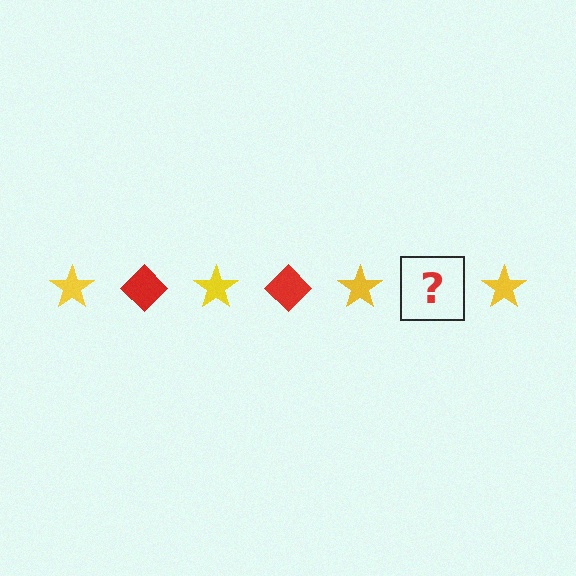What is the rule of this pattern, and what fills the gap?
The rule is that the pattern alternates between yellow star and red diamond. The gap should be filled with a red diamond.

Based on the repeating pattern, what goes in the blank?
The blank should be a red diamond.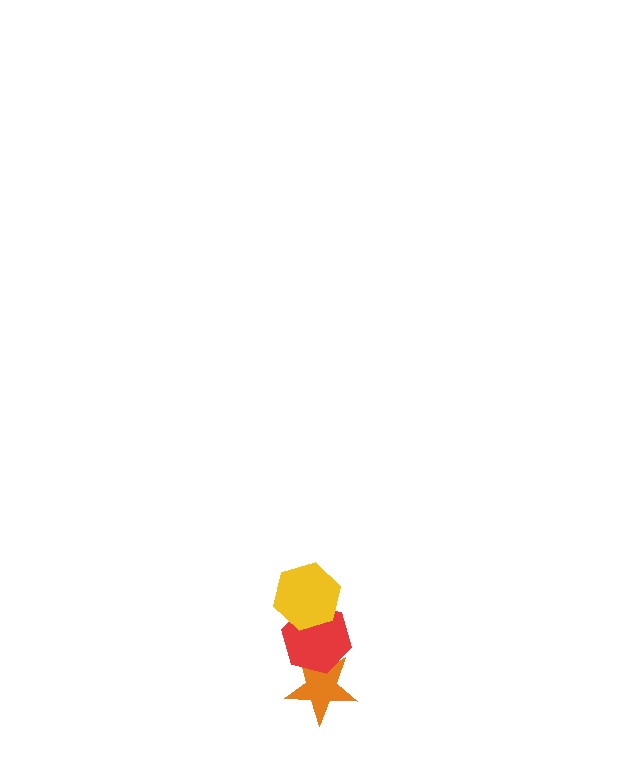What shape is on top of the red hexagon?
The yellow hexagon is on top of the red hexagon.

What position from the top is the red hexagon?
The red hexagon is 2nd from the top.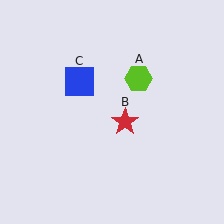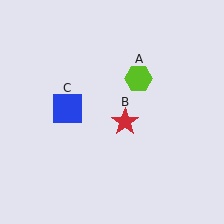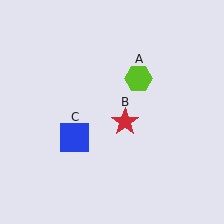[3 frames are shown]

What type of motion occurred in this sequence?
The blue square (object C) rotated counterclockwise around the center of the scene.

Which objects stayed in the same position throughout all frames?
Lime hexagon (object A) and red star (object B) remained stationary.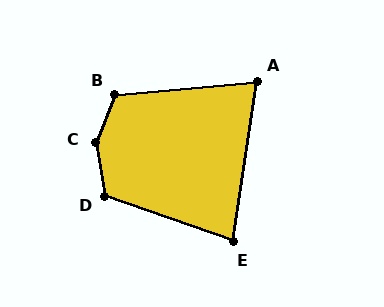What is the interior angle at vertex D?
Approximately 119 degrees (obtuse).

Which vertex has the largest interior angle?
C, at approximately 148 degrees.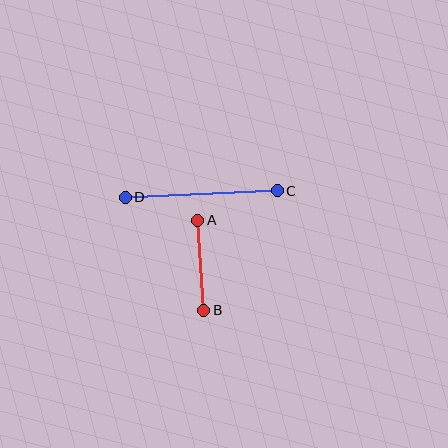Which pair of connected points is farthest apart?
Points C and D are farthest apart.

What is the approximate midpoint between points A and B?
The midpoint is at approximately (201, 265) pixels.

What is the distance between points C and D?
The distance is approximately 152 pixels.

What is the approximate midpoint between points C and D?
The midpoint is at approximately (201, 194) pixels.